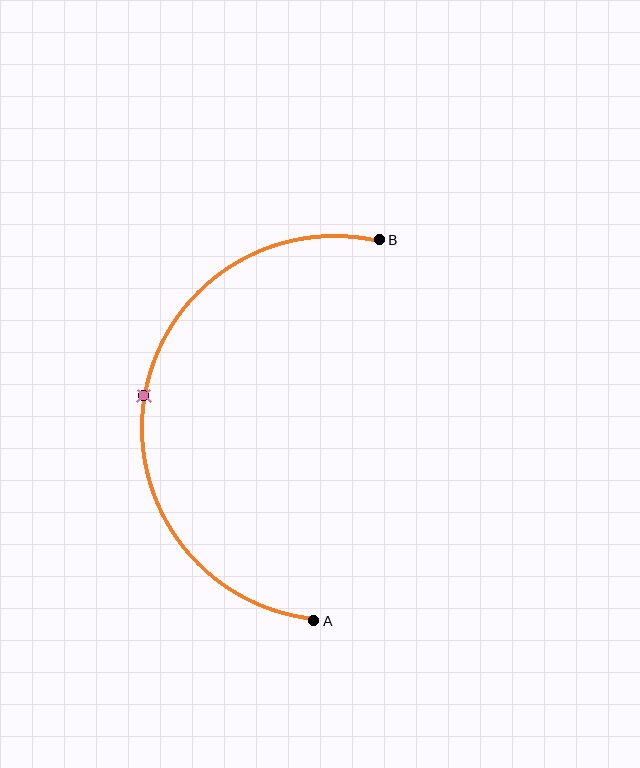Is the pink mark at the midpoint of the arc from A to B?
Yes. The pink mark lies on the arc at equal arc-length from both A and B — it is the arc midpoint.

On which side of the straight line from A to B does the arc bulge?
The arc bulges to the left of the straight line connecting A and B.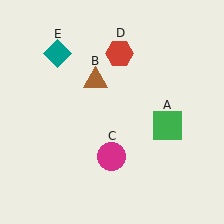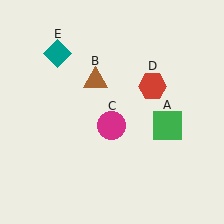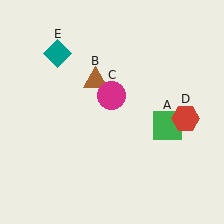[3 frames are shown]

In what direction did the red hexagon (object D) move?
The red hexagon (object D) moved down and to the right.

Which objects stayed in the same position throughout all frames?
Green square (object A) and brown triangle (object B) and teal diamond (object E) remained stationary.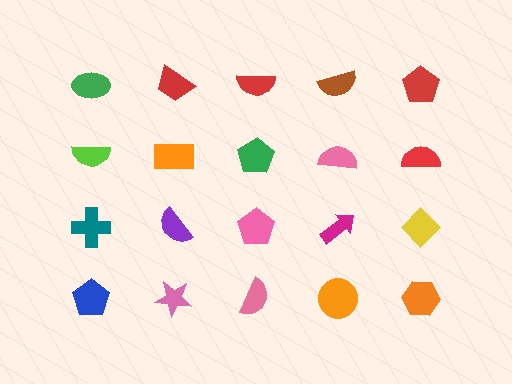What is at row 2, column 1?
A lime semicircle.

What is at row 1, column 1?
A green ellipse.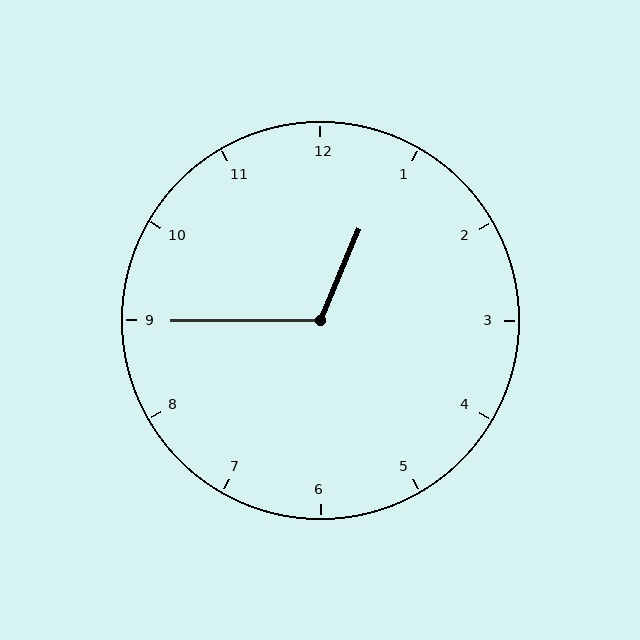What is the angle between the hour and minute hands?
Approximately 112 degrees.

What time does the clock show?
12:45.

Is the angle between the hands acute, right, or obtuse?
It is obtuse.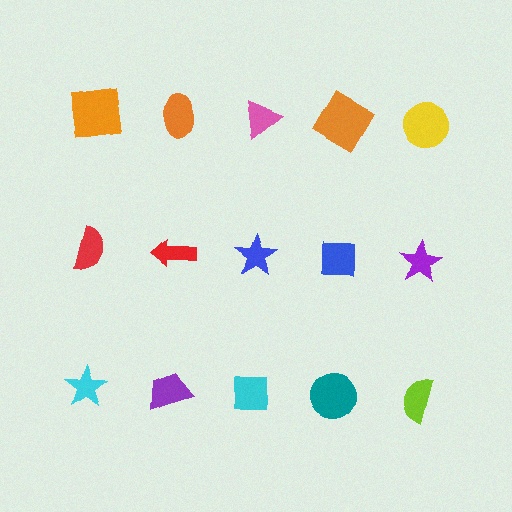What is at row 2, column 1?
A red semicircle.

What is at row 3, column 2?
A purple trapezoid.